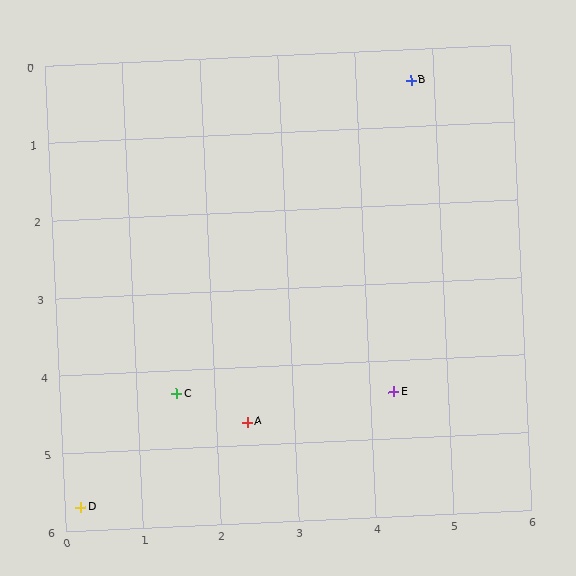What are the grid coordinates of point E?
Point E is at approximately (4.3, 4.4).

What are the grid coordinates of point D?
Point D is at approximately (0.2, 5.7).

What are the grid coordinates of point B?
Point B is at approximately (4.7, 0.4).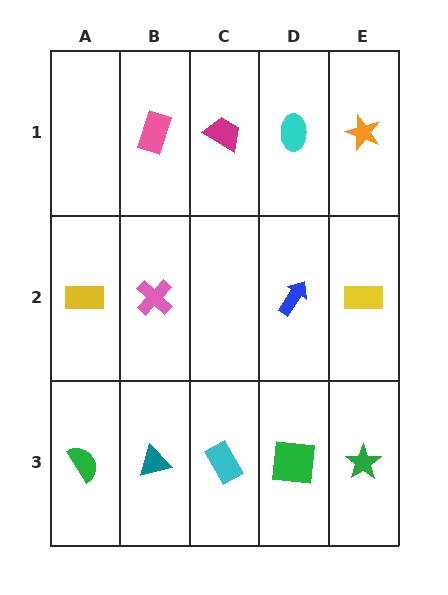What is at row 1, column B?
A pink rectangle.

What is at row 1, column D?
A cyan ellipse.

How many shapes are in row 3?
5 shapes.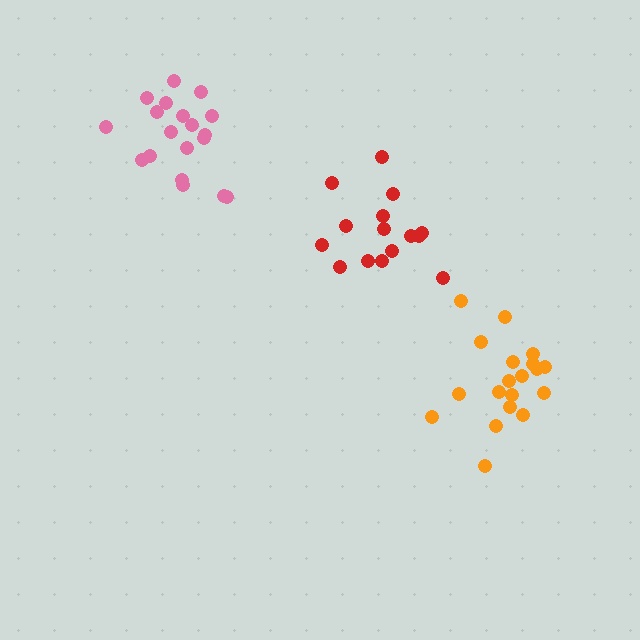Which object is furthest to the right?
The orange cluster is rightmost.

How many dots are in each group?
Group 1: 19 dots, Group 2: 19 dots, Group 3: 15 dots (53 total).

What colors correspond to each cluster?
The clusters are colored: pink, orange, red.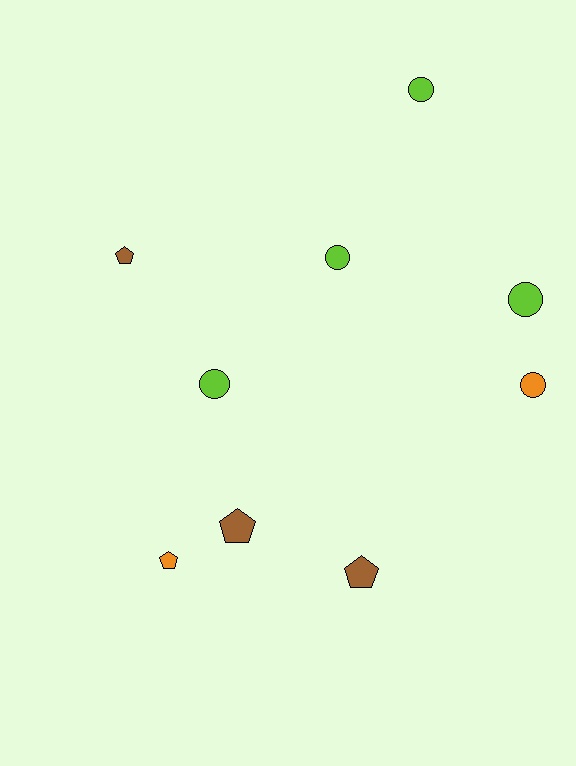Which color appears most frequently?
Lime, with 4 objects.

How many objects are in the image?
There are 9 objects.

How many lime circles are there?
There are 4 lime circles.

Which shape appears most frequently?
Circle, with 5 objects.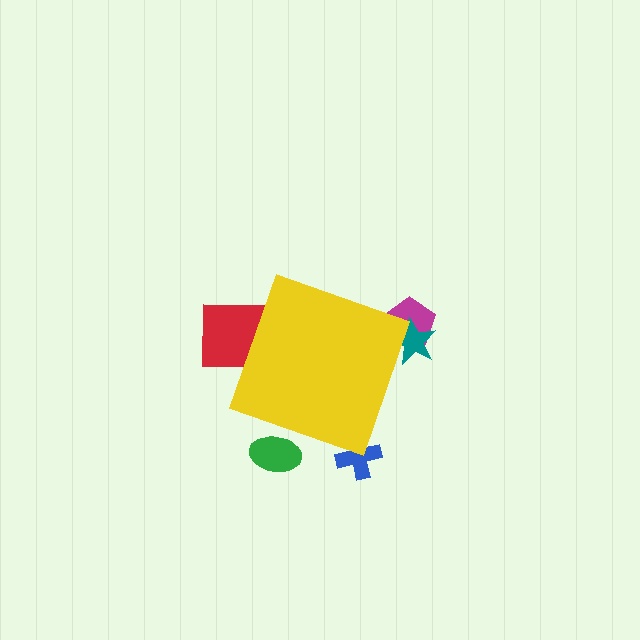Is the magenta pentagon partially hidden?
Yes, the magenta pentagon is partially hidden behind the yellow diamond.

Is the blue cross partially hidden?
Yes, the blue cross is partially hidden behind the yellow diamond.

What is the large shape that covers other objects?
A yellow diamond.